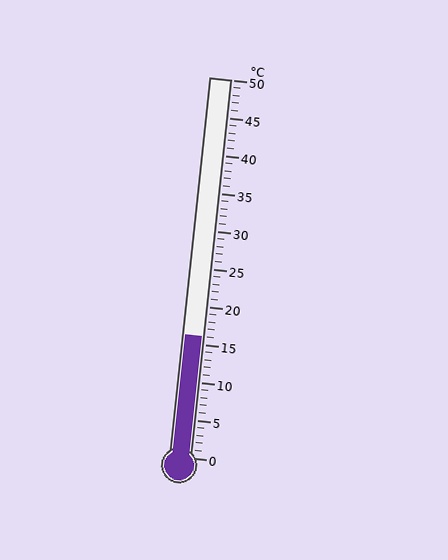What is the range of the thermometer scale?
The thermometer scale ranges from 0°C to 50°C.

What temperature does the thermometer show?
The thermometer shows approximately 16°C.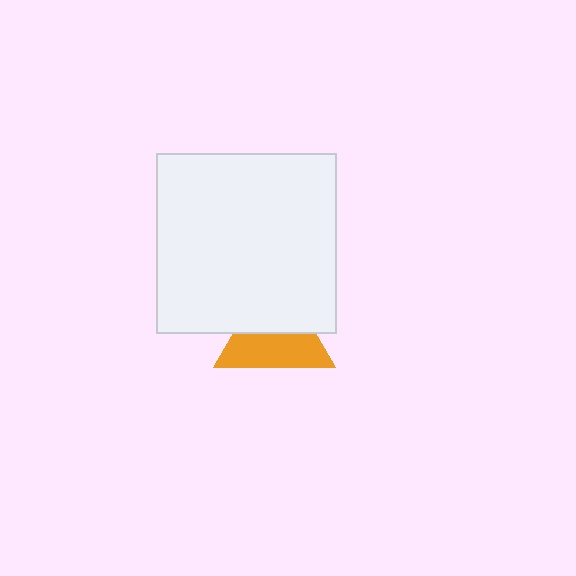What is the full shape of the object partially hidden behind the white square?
The partially hidden object is an orange triangle.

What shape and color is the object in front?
The object in front is a white square.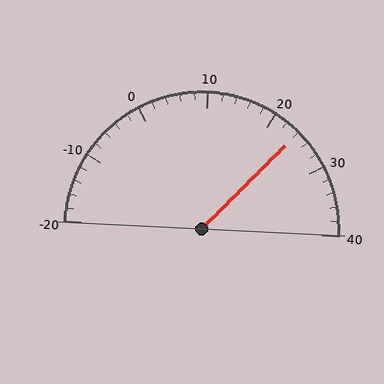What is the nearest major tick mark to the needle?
The nearest major tick mark is 20.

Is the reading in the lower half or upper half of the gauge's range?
The reading is in the upper half of the range (-20 to 40).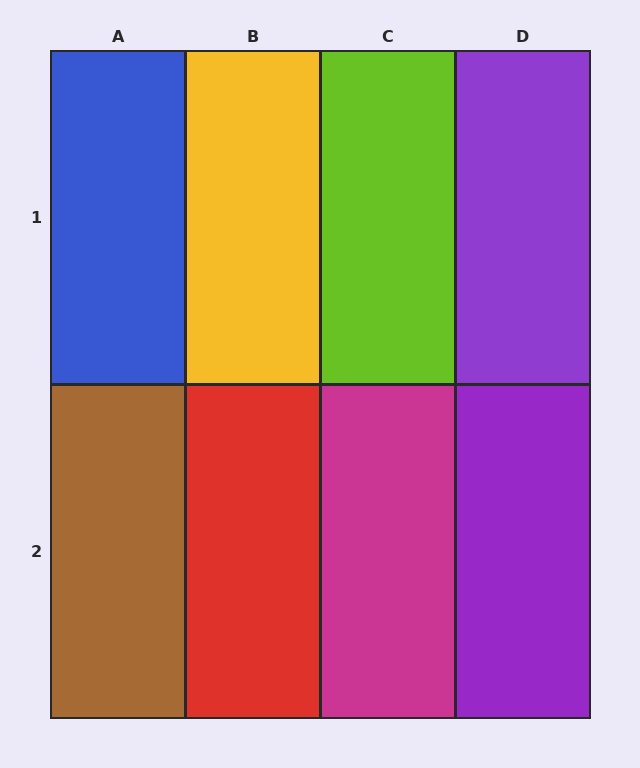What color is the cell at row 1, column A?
Blue.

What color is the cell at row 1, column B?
Yellow.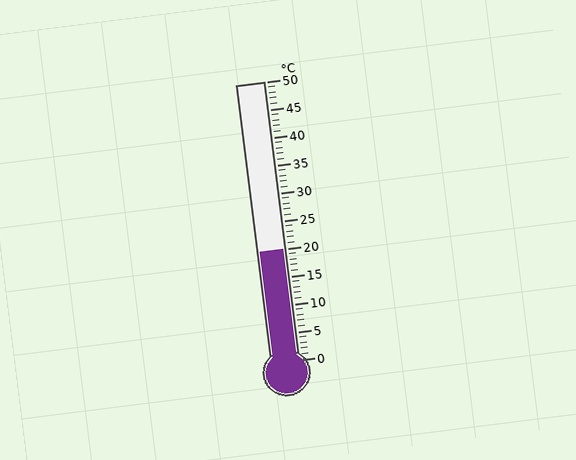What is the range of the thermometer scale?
The thermometer scale ranges from 0°C to 50°C.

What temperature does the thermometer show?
The thermometer shows approximately 20°C.